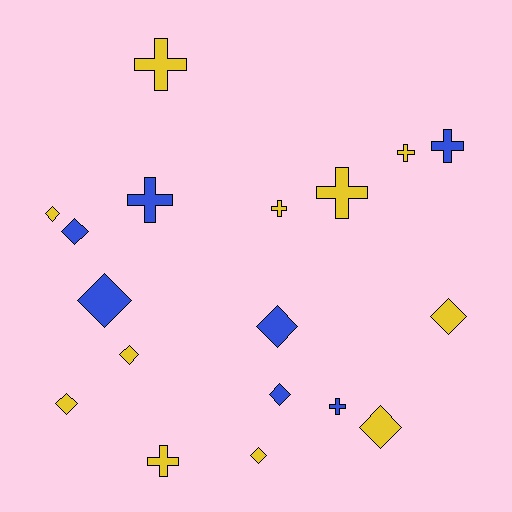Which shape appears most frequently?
Diamond, with 10 objects.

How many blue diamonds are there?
There are 4 blue diamonds.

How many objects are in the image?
There are 18 objects.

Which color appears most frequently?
Yellow, with 11 objects.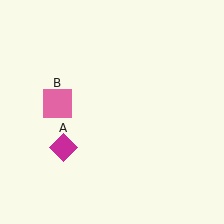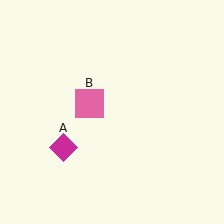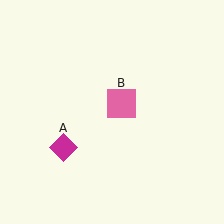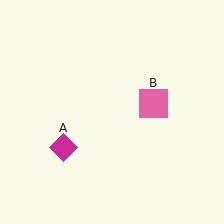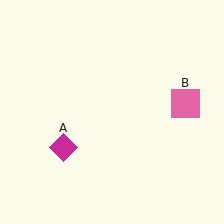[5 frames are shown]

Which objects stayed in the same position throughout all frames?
Magenta diamond (object A) remained stationary.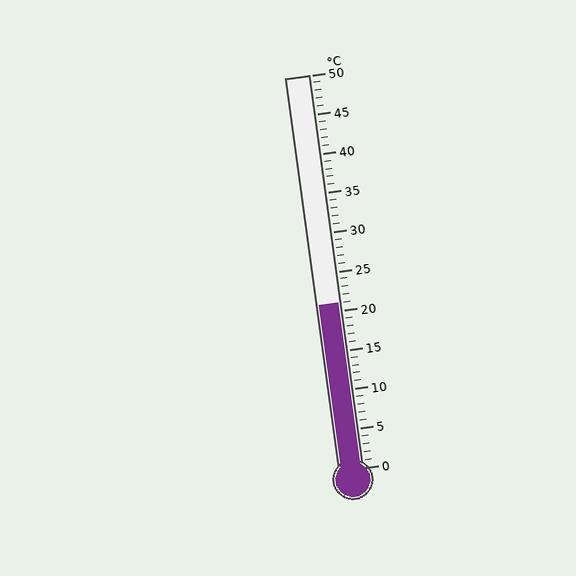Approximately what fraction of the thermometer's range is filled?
The thermometer is filled to approximately 40% of its range.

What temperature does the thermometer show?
The thermometer shows approximately 21°C.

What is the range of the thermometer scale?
The thermometer scale ranges from 0°C to 50°C.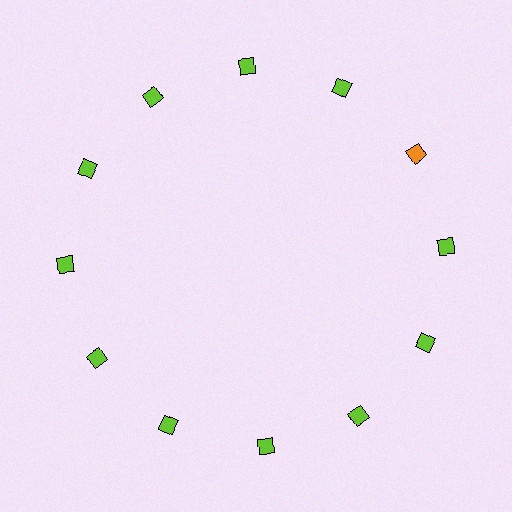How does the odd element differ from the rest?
It has a different color: orange instead of lime.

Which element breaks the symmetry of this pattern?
The orange diamond at roughly the 2 o'clock position breaks the symmetry. All other shapes are lime diamonds.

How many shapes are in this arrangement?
There are 12 shapes arranged in a ring pattern.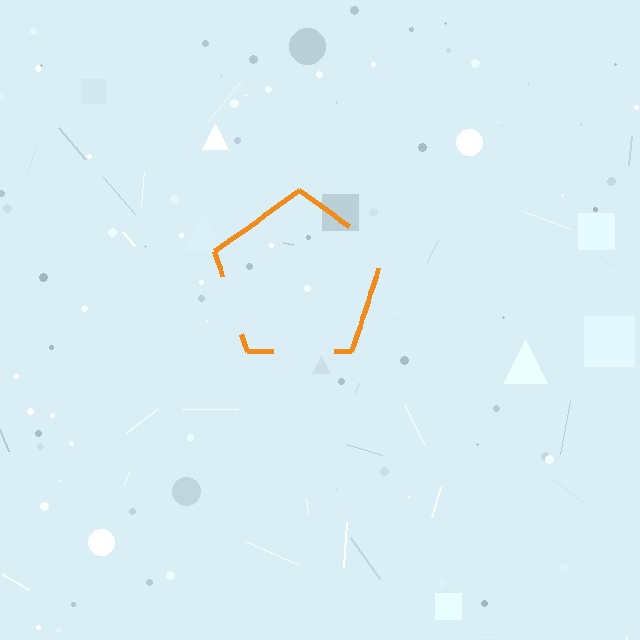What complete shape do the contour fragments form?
The contour fragments form a pentagon.